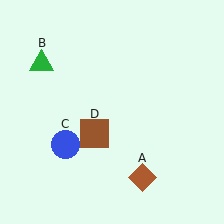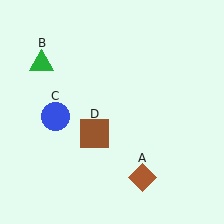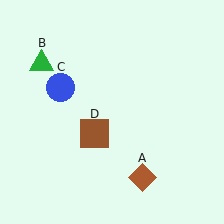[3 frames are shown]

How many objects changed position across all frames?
1 object changed position: blue circle (object C).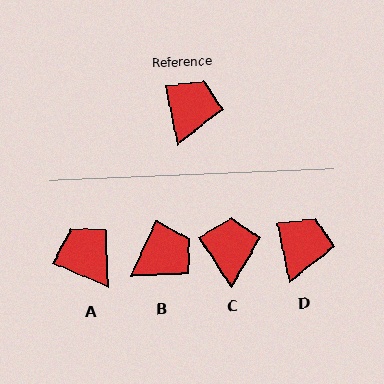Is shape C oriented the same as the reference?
No, it is off by about 22 degrees.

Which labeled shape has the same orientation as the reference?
D.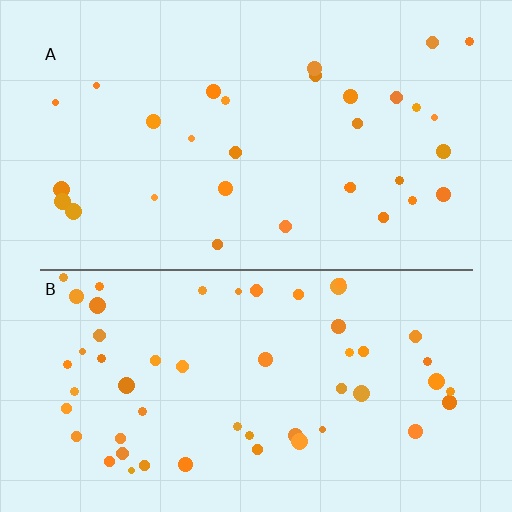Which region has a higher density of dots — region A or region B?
B (the bottom).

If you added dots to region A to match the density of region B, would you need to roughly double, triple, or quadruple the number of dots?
Approximately double.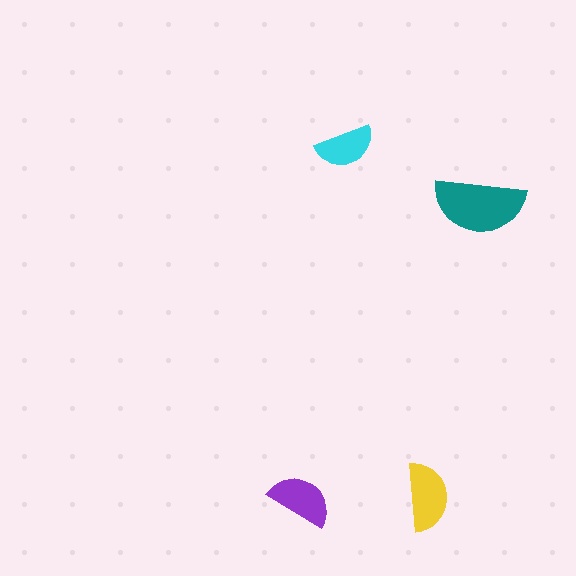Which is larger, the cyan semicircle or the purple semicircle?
The purple one.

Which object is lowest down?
The purple semicircle is bottommost.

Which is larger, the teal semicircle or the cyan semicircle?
The teal one.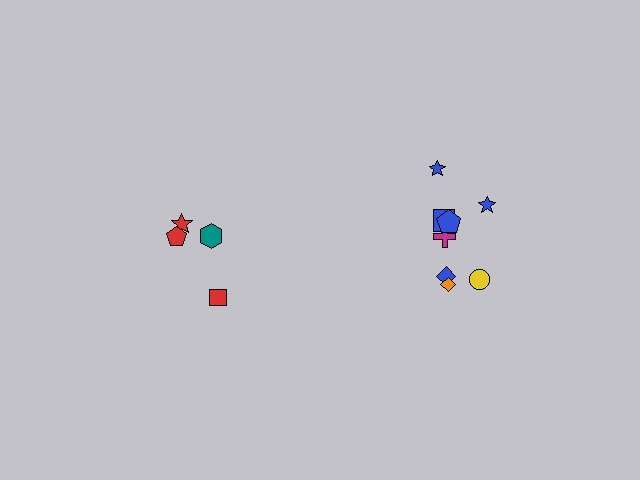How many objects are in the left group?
There are 5 objects.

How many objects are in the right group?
There are 8 objects.